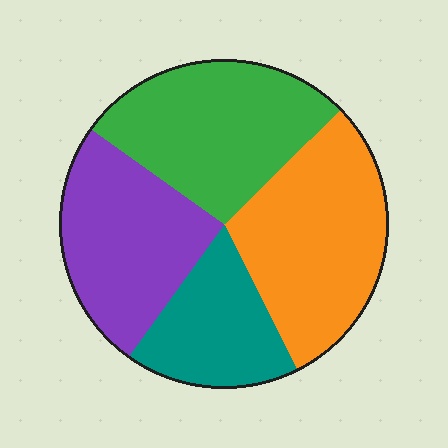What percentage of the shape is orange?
Orange takes up between a sixth and a third of the shape.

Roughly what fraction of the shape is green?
Green takes up between a quarter and a half of the shape.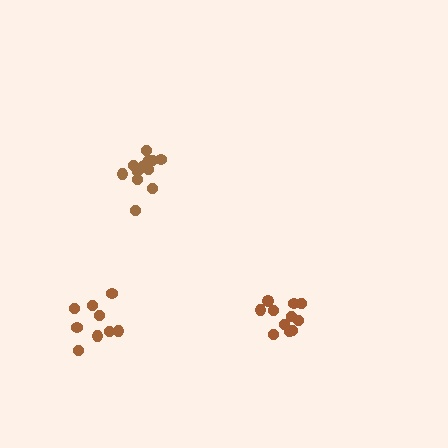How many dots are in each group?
Group 1: 13 dots, Group 2: 9 dots, Group 3: 11 dots (33 total).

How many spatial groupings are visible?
There are 3 spatial groupings.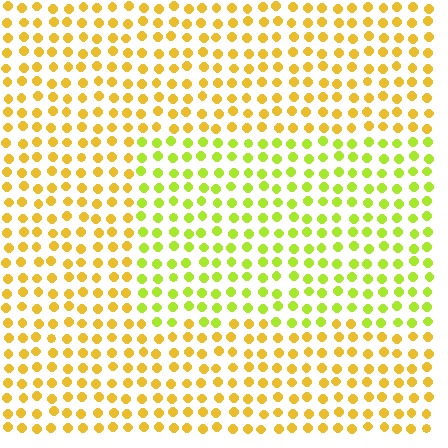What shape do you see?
I see a rectangle.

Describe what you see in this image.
The image is filled with small yellow elements in a uniform arrangement. A rectangle-shaped region is visible where the elements are tinted to a slightly different hue, forming a subtle color boundary.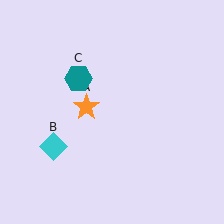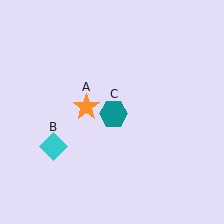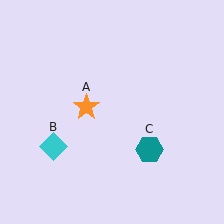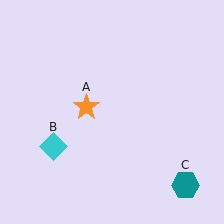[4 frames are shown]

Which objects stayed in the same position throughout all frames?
Orange star (object A) and cyan diamond (object B) remained stationary.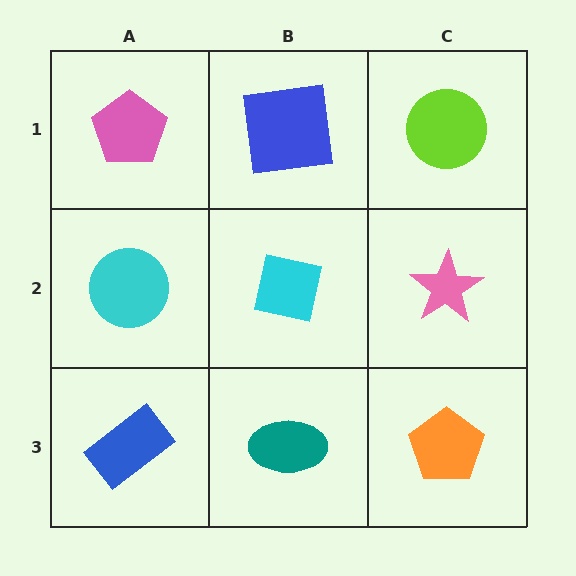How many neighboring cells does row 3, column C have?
2.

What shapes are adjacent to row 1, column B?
A cyan square (row 2, column B), a pink pentagon (row 1, column A), a lime circle (row 1, column C).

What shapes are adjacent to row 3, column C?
A pink star (row 2, column C), a teal ellipse (row 3, column B).